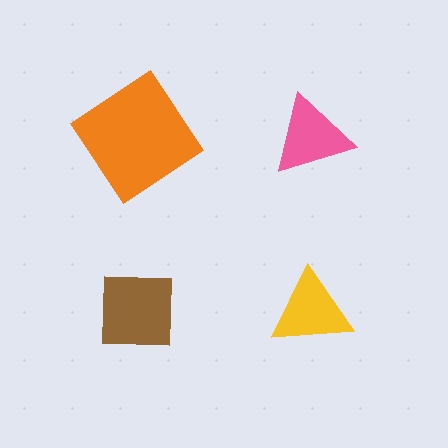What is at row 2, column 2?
A yellow triangle.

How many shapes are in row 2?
2 shapes.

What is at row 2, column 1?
A brown square.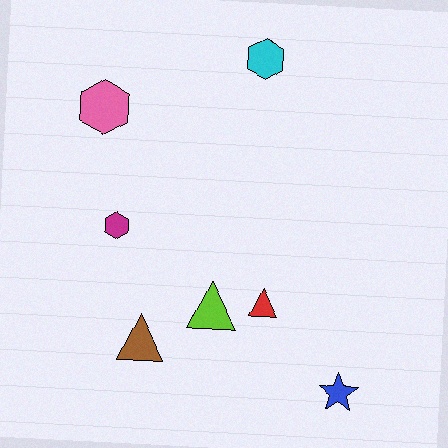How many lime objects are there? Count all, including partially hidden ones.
There is 1 lime object.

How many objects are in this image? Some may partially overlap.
There are 7 objects.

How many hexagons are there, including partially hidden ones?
There are 3 hexagons.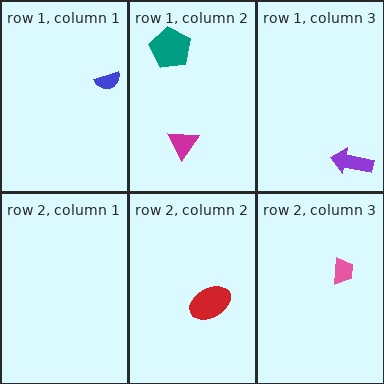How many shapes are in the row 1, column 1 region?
1.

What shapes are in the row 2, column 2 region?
The red ellipse.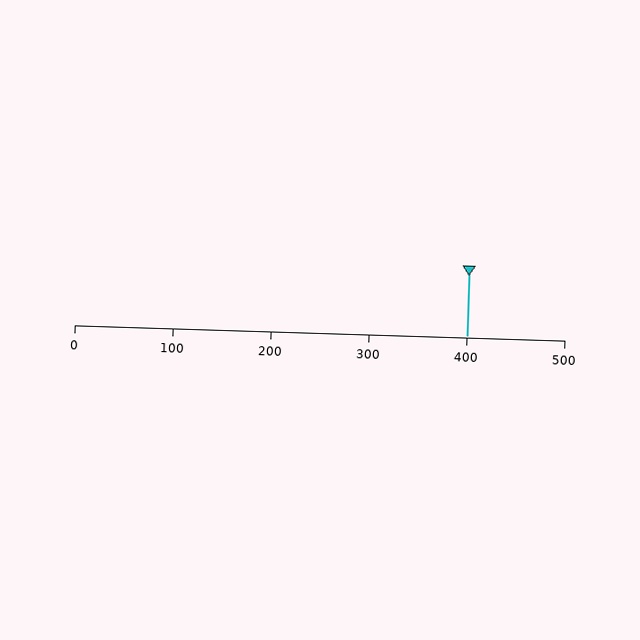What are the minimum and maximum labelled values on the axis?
The axis runs from 0 to 500.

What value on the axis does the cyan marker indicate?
The marker indicates approximately 400.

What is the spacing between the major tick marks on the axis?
The major ticks are spaced 100 apart.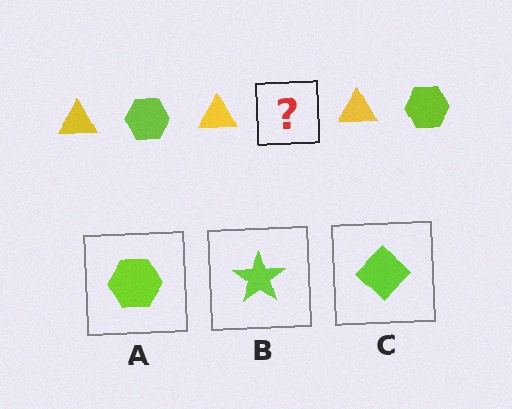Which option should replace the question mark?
Option A.